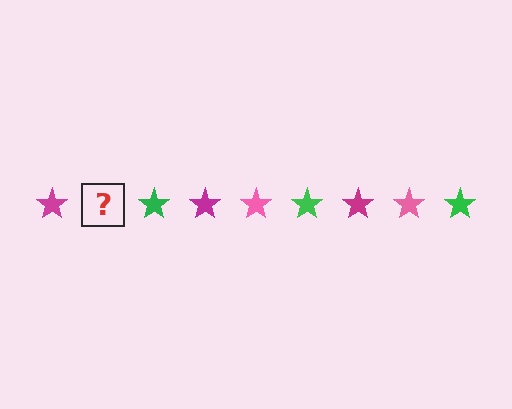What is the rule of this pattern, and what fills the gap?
The rule is that the pattern cycles through magenta, pink, green stars. The gap should be filled with a pink star.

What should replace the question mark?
The question mark should be replaced with a pink star.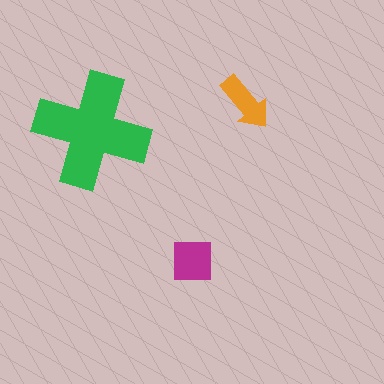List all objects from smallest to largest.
The orange arrow, the magenta square, the green cross.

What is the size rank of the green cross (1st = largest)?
1st.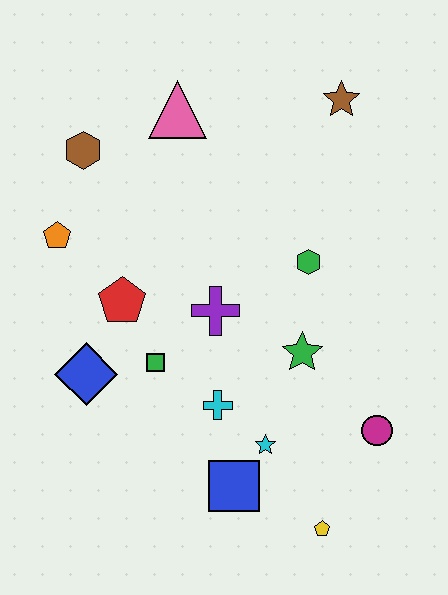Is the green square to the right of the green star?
No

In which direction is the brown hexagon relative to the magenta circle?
The brown hexagon is to the left of the magenta circle.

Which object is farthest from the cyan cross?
The brown star is farthest from the cyan cross.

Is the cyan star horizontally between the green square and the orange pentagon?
No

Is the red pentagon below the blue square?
No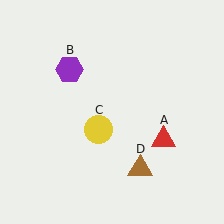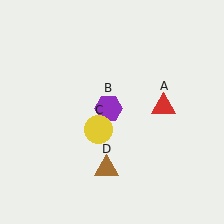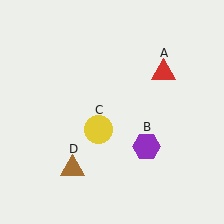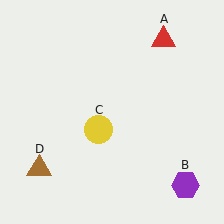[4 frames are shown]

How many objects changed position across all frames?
3 objects changed position: red triangle (object A), purple hexagon (object B), brown triangle (object D).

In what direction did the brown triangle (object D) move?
The brown triangle (object D) moved left.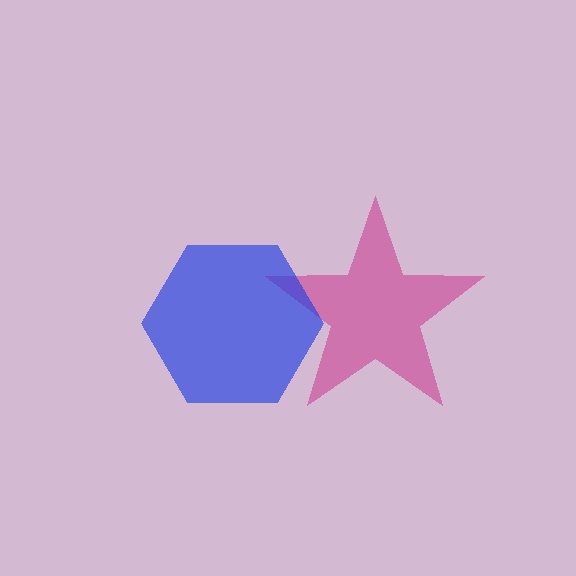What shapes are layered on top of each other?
The layered shapes are: a magenta star, a blue hexagon.